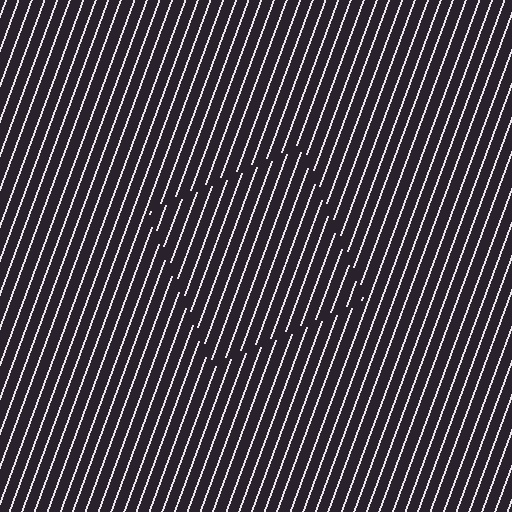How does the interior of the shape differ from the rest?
The interior of the shape contains the same grating, shifted by half a period — the contour is defined by the phase discontinuity where line-ends from the inner and outer gratings abut.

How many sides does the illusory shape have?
4 sides — the line-ends trace a square.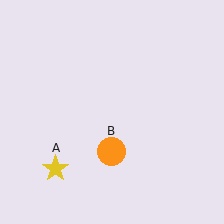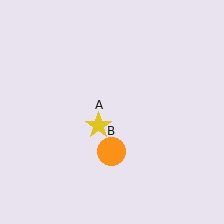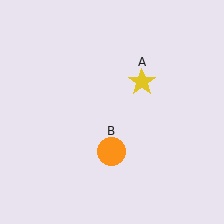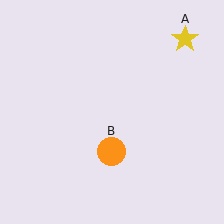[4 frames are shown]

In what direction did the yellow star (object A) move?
The yellow star (object A) moved up and to the right.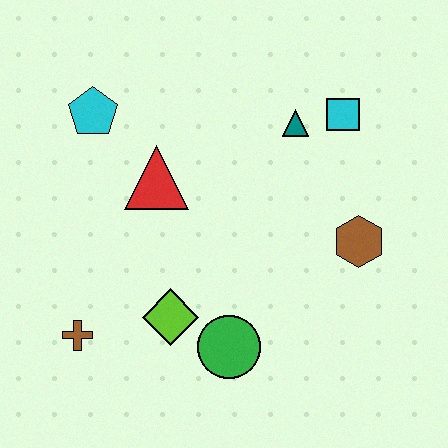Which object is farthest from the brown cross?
The cyan square is farthest from the brown cross.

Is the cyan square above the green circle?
Yes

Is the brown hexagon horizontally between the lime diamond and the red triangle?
No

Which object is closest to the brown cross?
The lime diamond is closest to the brown cross.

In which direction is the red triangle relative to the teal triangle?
The red triangle is to the left of the teal triangle.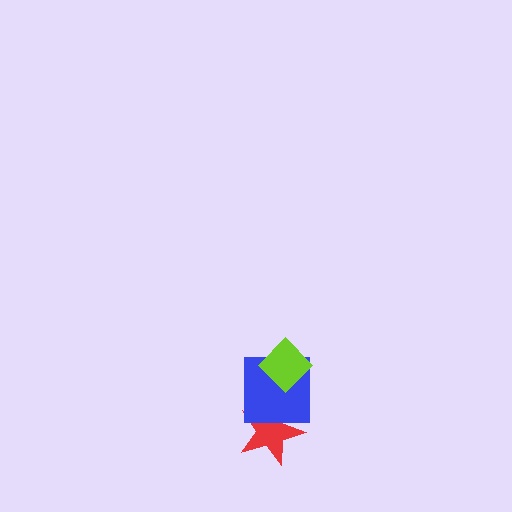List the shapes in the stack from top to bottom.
From top to bottom: the lime diamond, the blue square, the red star.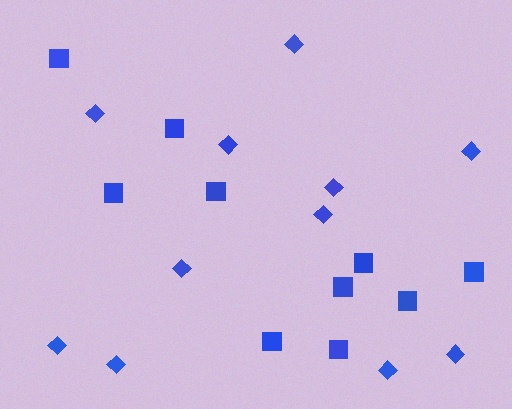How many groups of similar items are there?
There are 2 groups: one group of diamonds (11) and one group of squares (10).